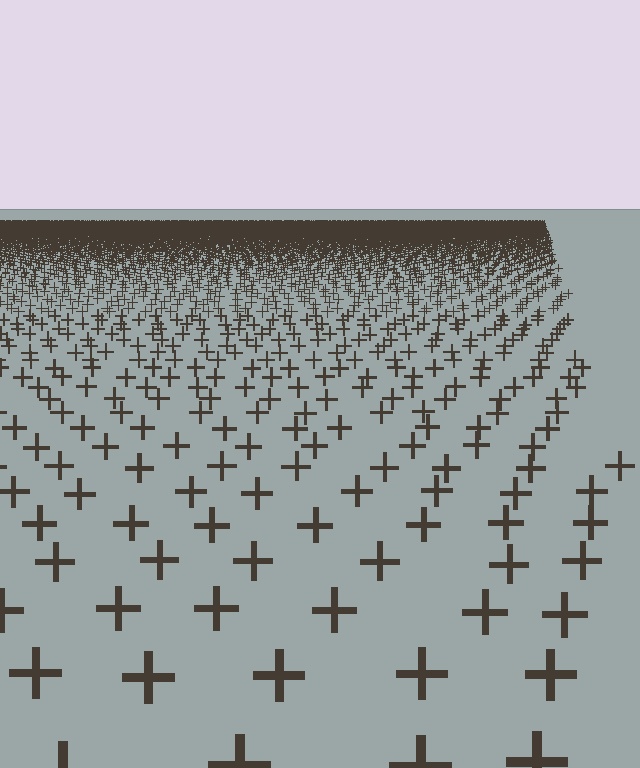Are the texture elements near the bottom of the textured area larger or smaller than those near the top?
Larger. Near the bottom, elements are closer to the viewer and appear at a bigger on-screen size.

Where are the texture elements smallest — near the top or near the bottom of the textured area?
Near the top.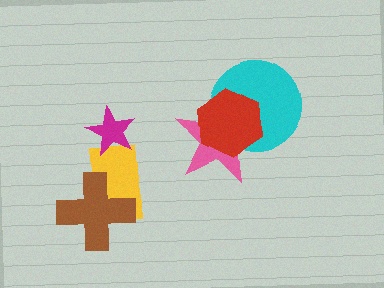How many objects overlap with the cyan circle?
2 objects overlap with the cyan circle.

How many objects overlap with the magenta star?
1 object overlaps with the magenta star.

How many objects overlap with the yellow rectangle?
2 objects overlap with the yellow rectangle.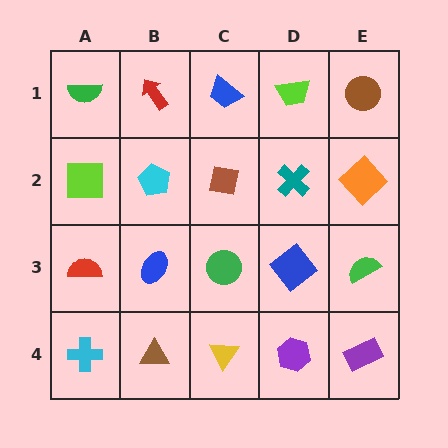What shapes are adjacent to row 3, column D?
A teal cross (row 2, column D), a purple hexagon (row 4, column D), a green circle (row 3, column C), a green semicircle (row 3, column E).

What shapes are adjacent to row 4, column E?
A green semicircle (row 3, column E), a purple hexagon (row 4, column D).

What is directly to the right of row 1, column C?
A lime trapezoid.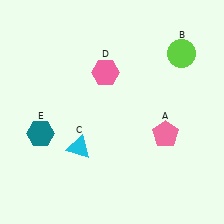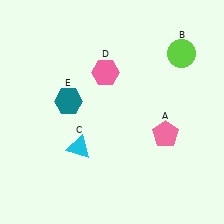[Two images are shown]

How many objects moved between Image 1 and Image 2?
1 object moved between the two images.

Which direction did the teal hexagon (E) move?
The teal hexagon (E) moved up.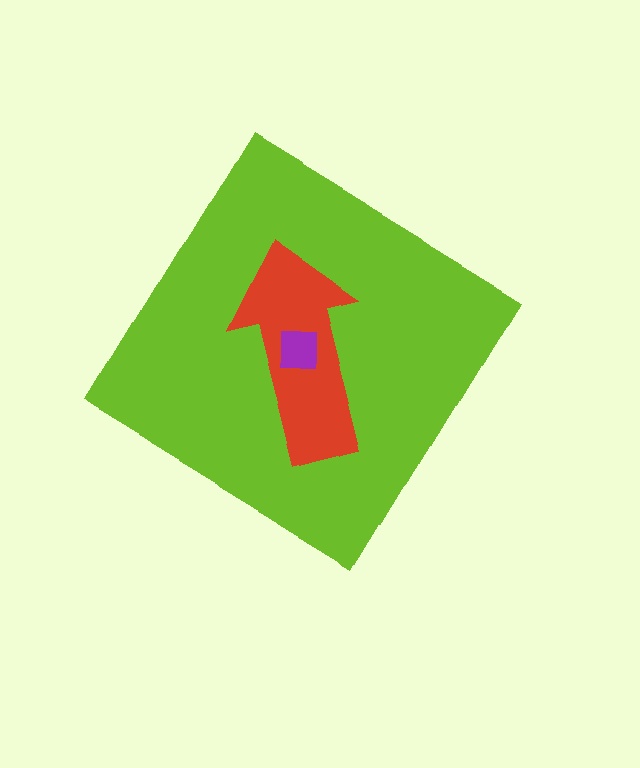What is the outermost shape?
The lime diamond.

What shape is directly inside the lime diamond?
The red arrow.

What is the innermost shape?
The purple square.